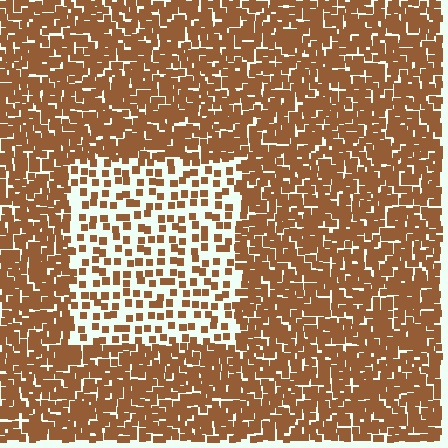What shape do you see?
I see a rectangle.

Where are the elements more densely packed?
The elements are more densely packed outside the rectangle boundary.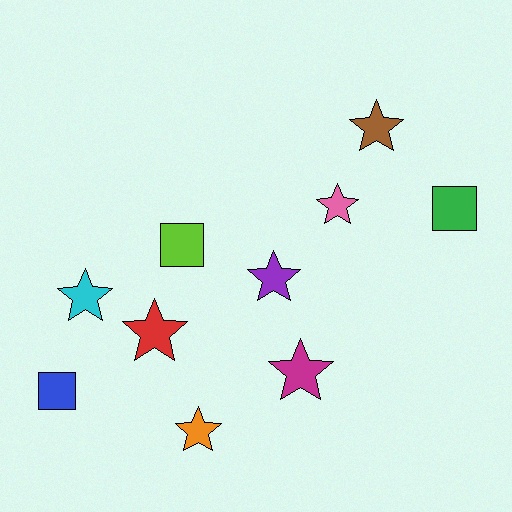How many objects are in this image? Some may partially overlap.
There are 10 objects.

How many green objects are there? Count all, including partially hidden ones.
There is 1 green object.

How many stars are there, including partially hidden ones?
There are 7 stars.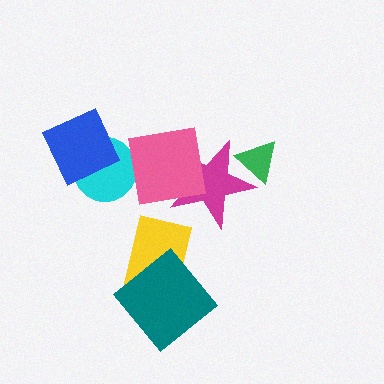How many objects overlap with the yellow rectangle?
1 object overlaps with the yellow rectangle.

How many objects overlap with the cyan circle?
2 objects overlap with the cyan circle.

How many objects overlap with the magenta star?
2 objects overlap with the magenta star.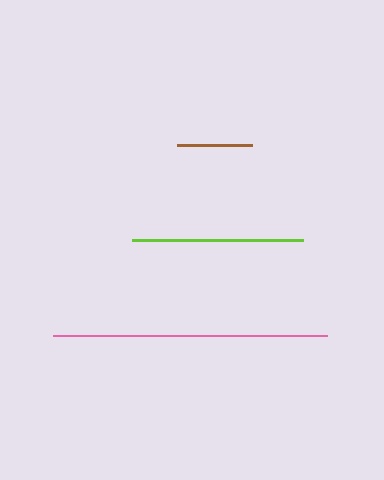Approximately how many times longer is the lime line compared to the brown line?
The lime line is approximately 2.3 times the length of the brown line.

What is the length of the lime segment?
The lime segment is approximately 171 pixels long.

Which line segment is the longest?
The pink line is the longest at approximately 274 pixels.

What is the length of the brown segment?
The brown segment is approximately 75 pixels long.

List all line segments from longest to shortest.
From longest to shortest: pink, lime, brown.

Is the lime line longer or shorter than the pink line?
The pink line is longer than the lime line.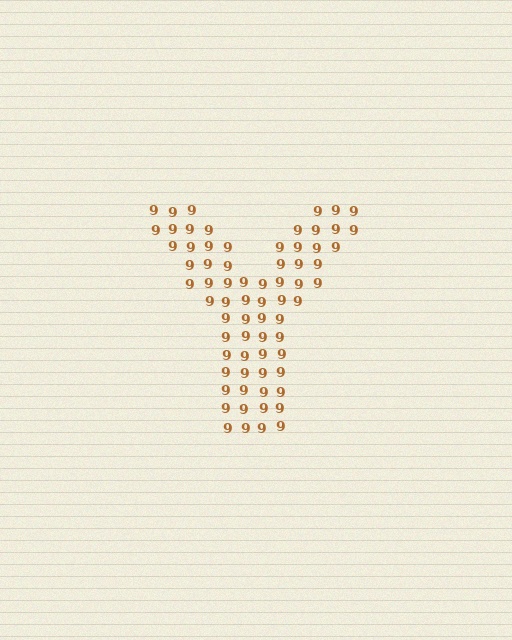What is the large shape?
The large shape is the letter Y.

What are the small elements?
The small elements are digit 9's.